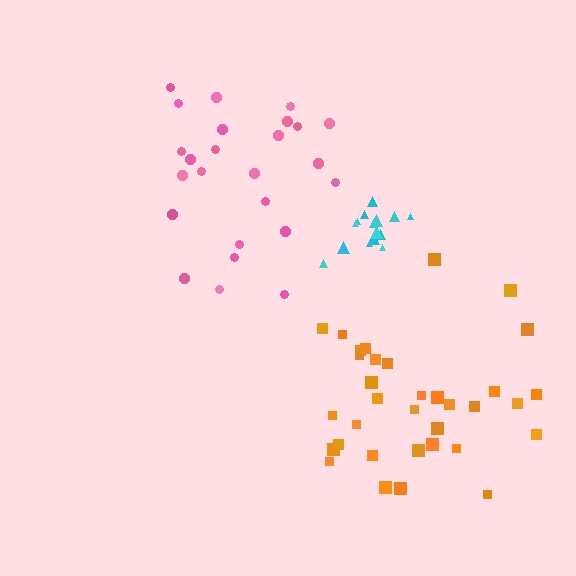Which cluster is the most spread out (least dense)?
Pink.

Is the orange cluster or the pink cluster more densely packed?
Orange.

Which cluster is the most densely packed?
Cyan.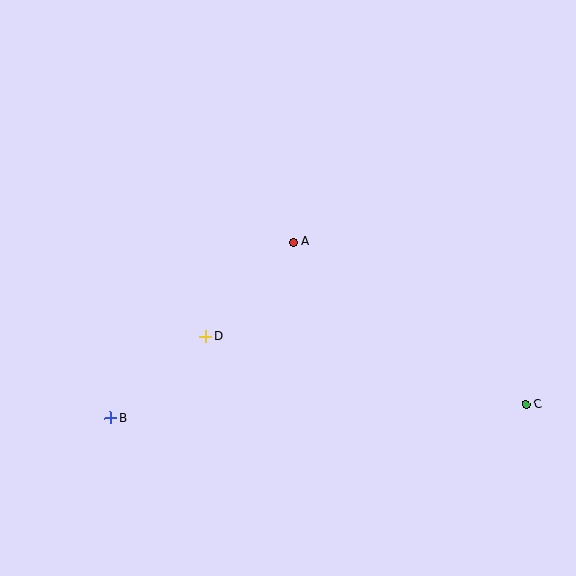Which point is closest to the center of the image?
Point A at (293, 242) is closest to the center.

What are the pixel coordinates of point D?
Point D is at (206, 337).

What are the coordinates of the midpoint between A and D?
The midpoint between A and D is at (249, 289).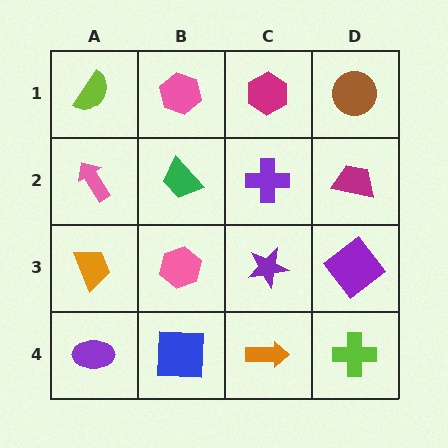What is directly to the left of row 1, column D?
A magenta hexagon.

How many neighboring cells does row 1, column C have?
3.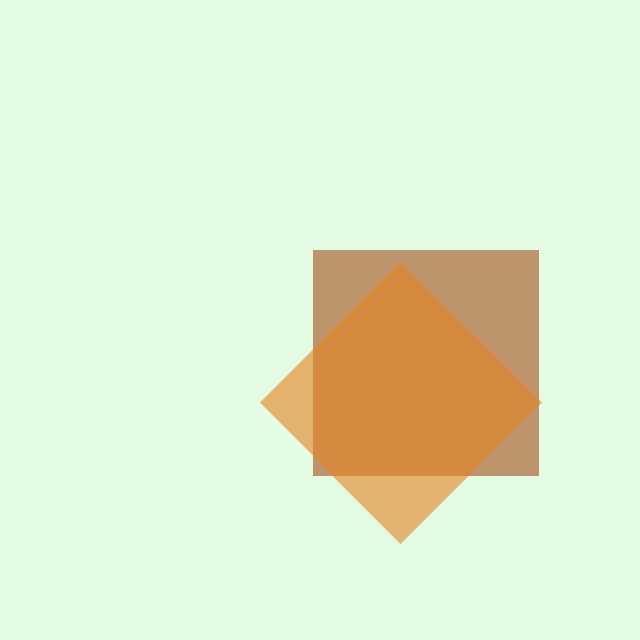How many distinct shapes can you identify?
There are 2 distinct shapes: a brown square, an orange diamond.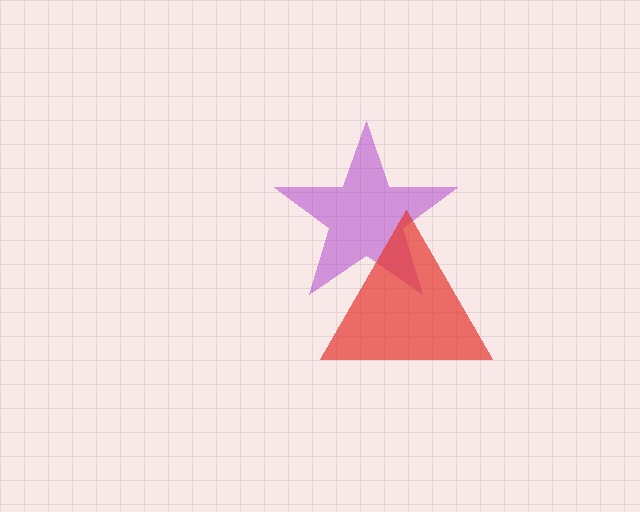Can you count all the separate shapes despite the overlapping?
Yes, there are 2 separate shapes.